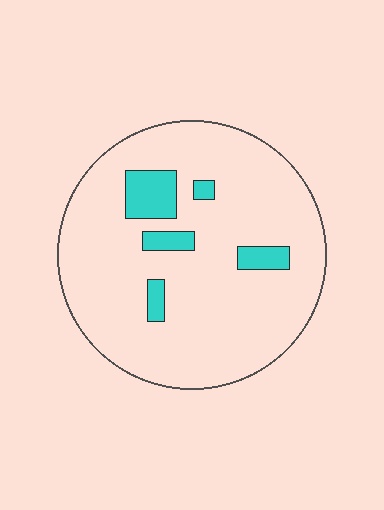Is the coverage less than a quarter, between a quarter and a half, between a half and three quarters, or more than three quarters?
Less than a quarter.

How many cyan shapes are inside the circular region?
5.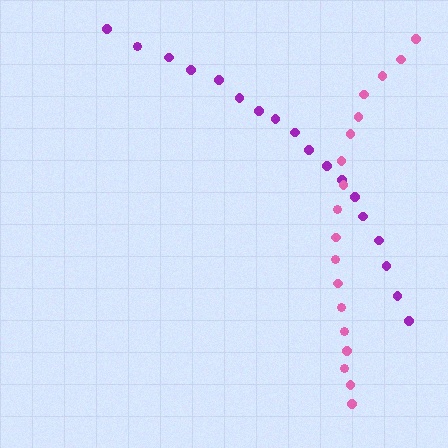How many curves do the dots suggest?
There are 2 distinct paths.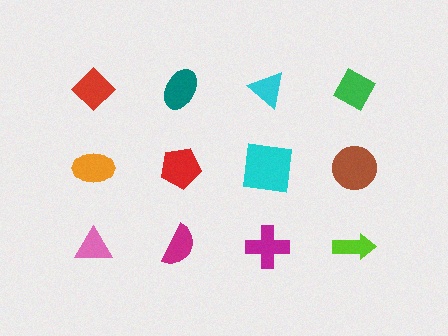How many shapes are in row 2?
4 shapes.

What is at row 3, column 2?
A magenta semicircle.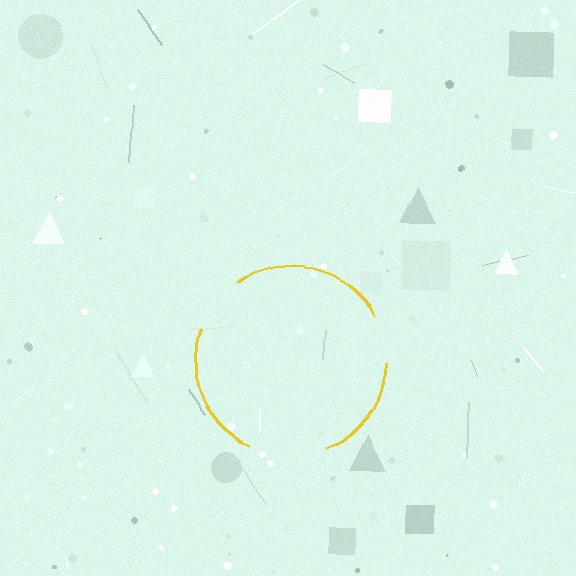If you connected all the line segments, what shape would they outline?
They would outline a circle.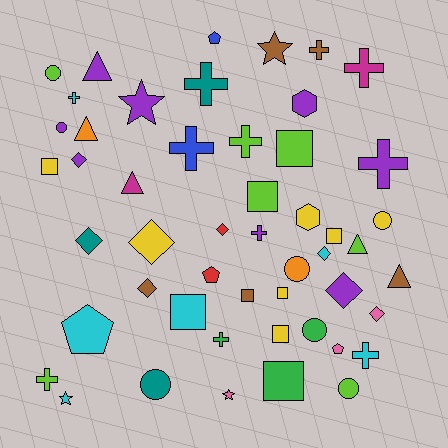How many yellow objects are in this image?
There are 7 yellow objects.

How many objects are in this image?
There are 50 objects.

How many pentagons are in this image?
There are 4 pentagons.